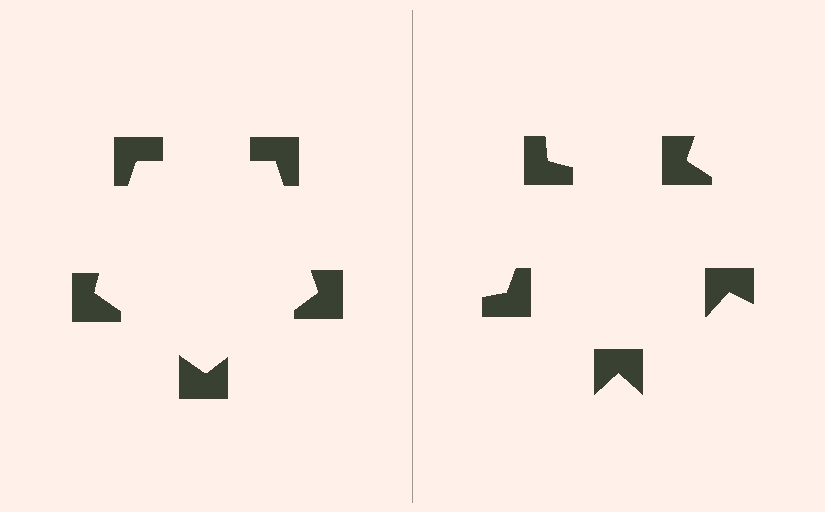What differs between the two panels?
The notched squares are positioned identically on both sides; only the wedge orientations differ. On the left they align to a pentagon; on the right they are misaligned.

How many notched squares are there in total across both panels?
10 — 5 on each side.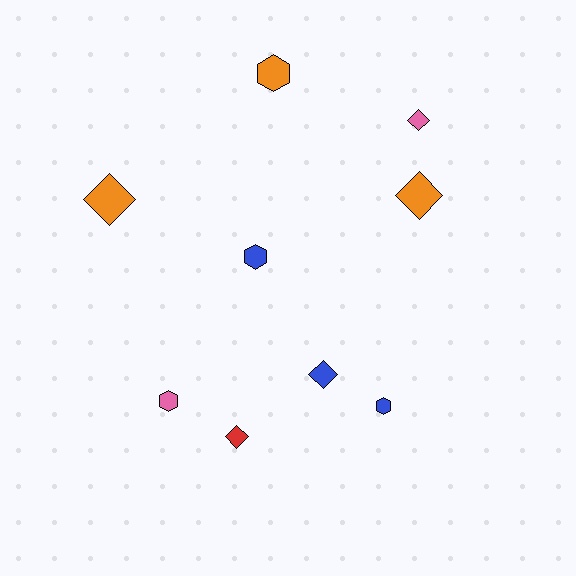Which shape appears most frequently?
Diamond, with 5 objects.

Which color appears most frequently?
Blue, with 3 objects.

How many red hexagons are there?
There are no red hexagons.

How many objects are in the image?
There are 9 objects.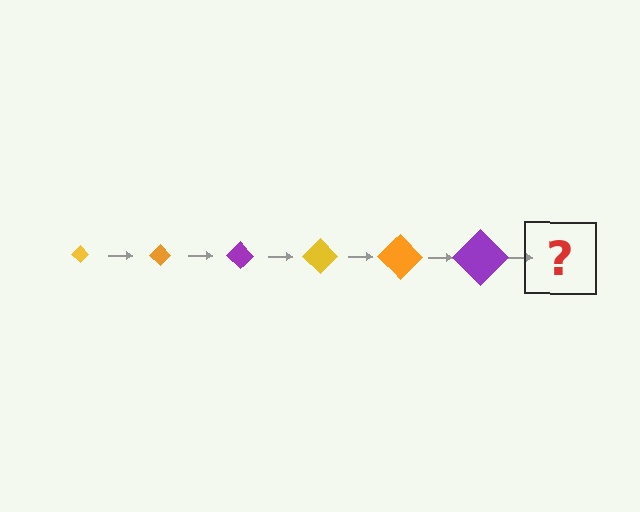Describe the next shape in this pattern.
It should be a yellow diamond, larger than the previous one.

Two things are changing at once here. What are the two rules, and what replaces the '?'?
The two rules are that the diamond grows larger each step and the color cycles through yellow, orange, and purple. The '?' should be a yellow diamond, larger than the previous one.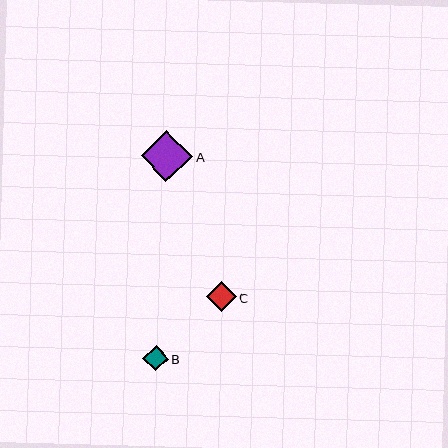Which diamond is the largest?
Diamond A is the largest with a size of approximately 52 pixels.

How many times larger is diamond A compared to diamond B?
Diamond A is approximately 2.0 times the size of diamond B.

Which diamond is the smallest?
Diamond B is the smallest with a size of approximately 25 pixels.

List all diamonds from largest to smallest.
From largest to smallest: A, C, B.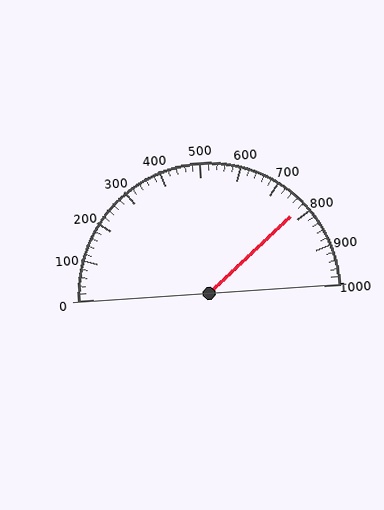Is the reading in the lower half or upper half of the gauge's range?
The reading is in the upper half of the range (0 to 1000).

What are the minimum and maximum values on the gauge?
The gauge ranges from 0 to 1000.